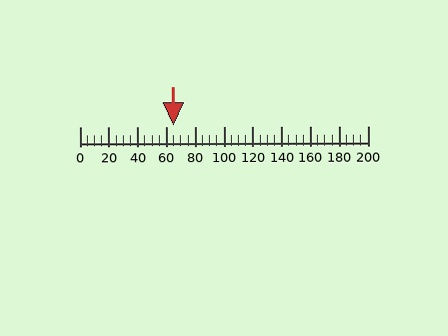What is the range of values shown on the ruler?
The ruler shows values from 0 to 200.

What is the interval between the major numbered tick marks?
The major tick marks are spaced 20 units apart.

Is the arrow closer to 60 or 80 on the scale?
The arrow is closer to 60.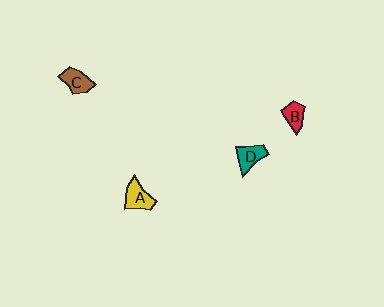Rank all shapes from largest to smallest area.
From largest to smallest: A (yellow), C (brown), D (teal), B (red).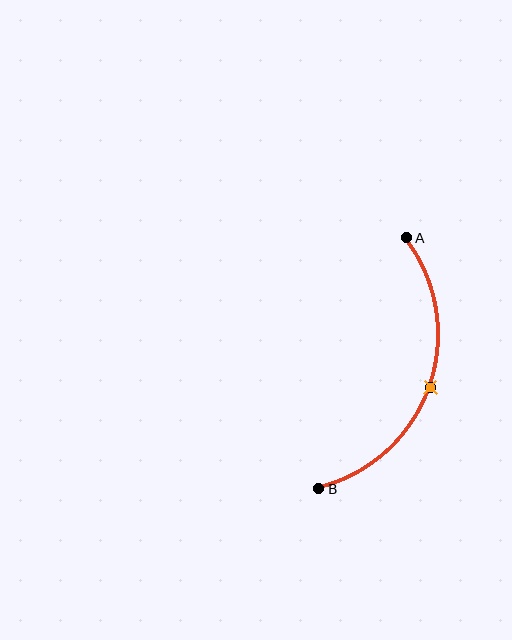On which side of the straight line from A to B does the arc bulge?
The arc bulges to the right of the straight line connecting A and B.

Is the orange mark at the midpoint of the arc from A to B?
Yes. The orange mark lies on the arc at equal arc-length from both A and B — it is the arc midpoint.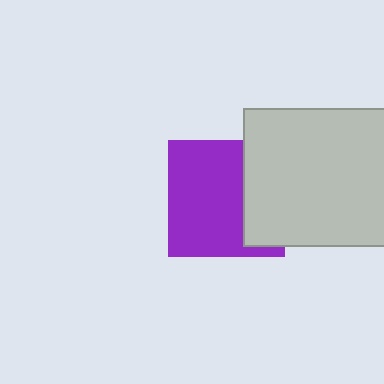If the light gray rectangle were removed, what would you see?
You would see the complete purple square.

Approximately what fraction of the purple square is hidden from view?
Roughly 33% of the purple square is hidden behind the light gray rectangle.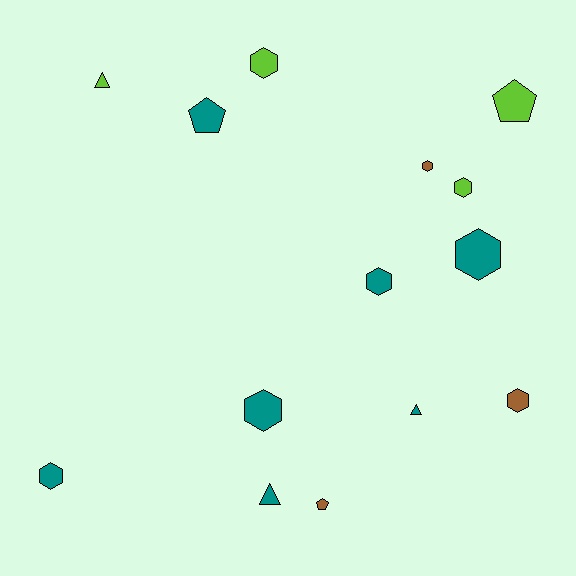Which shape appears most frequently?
Hexagon, with 8 objects.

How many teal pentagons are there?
There is 1 teal pentagon.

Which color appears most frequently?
Teal, with 7 objects.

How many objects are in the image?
There are 14 objects.